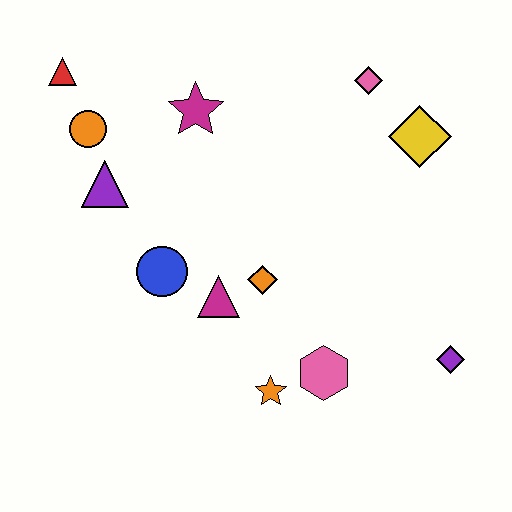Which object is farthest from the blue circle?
The purple diamond is farthest from the blue circle.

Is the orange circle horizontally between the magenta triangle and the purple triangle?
No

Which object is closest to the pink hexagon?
The orange star is closest to the pink hexagon.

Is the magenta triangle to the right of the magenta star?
Yes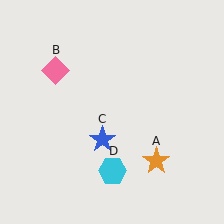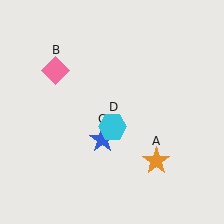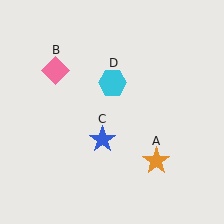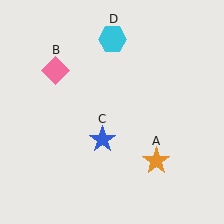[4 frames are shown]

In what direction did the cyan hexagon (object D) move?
The cyan hexagon (object D) moved up.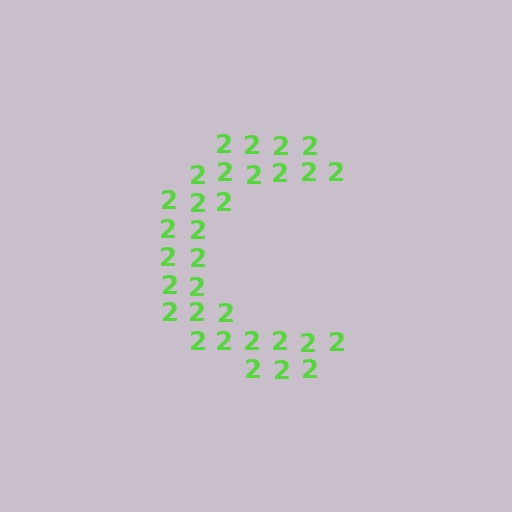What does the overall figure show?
The overall figure shows the letter C.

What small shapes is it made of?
It is made of small digit 2's.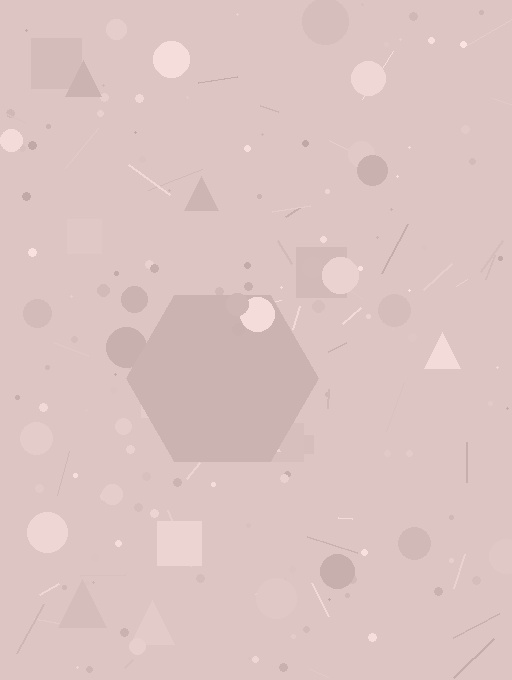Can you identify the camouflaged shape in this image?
The camouflaged shape is a hexagon.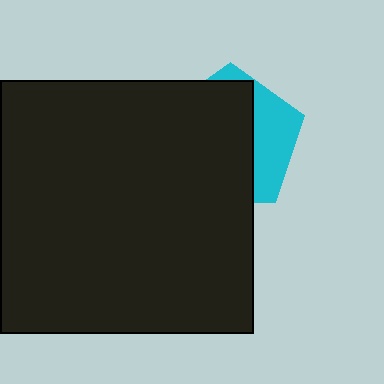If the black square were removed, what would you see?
You would see the complete cyan pentagon.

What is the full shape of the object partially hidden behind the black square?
The partially hidden object is a cyan pentagon.